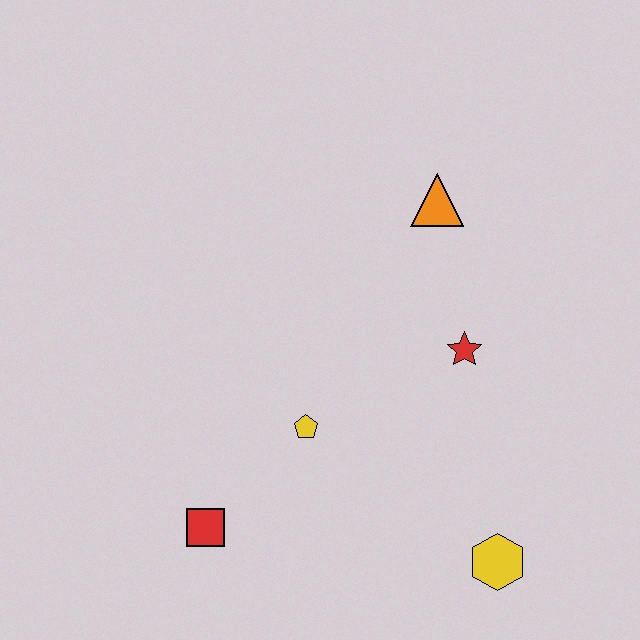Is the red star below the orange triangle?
Yes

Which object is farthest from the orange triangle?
The red square is farthest from the orange triangle.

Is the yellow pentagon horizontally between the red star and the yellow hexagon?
No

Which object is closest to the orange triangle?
The red star is closest to the orange triangle.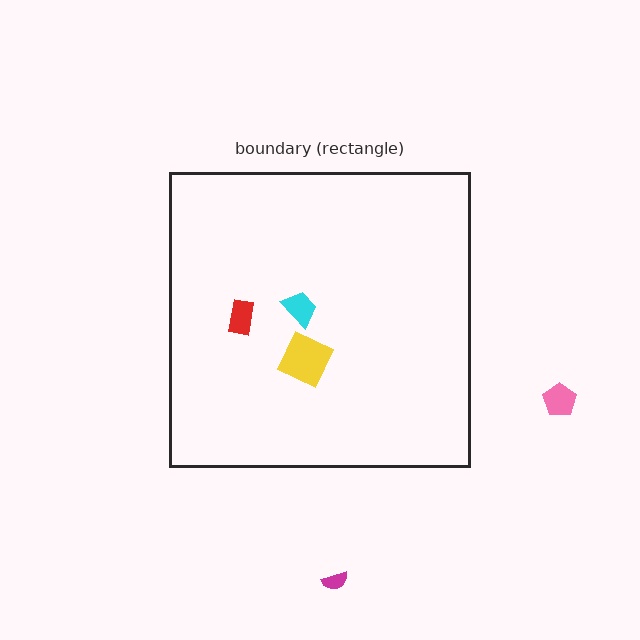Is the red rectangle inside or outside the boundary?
Inside.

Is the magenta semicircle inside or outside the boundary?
Outside.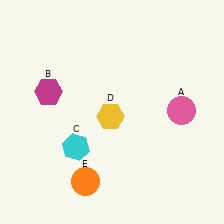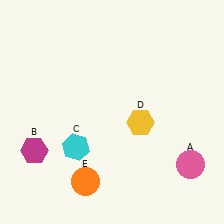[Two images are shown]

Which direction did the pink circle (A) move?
The pink circle (A) moved down.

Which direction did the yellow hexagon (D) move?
The yellow hexagon (D) moved right.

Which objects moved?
The objects that moved are: the pink circle (A), the magenta hexagon (B), the yellow hexagon (D).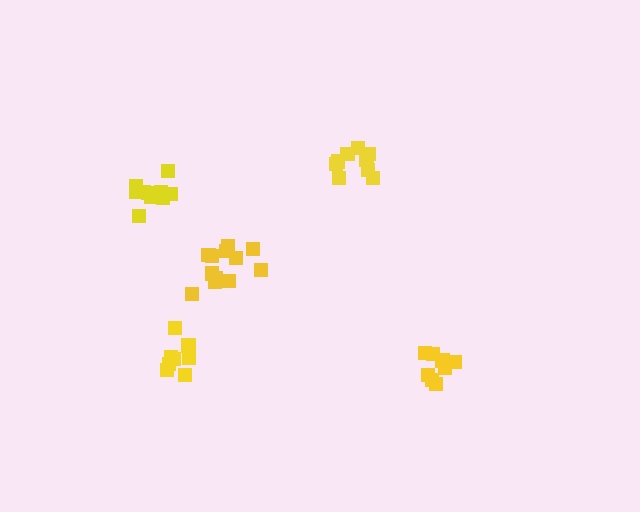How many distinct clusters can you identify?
There are 5 distinct clusters.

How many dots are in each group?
Group 1: 8 dots, Group 2: 10 dots, Group 3: 10 dots, Group 4: 12 dots, Group 5: 8 dots (48 total).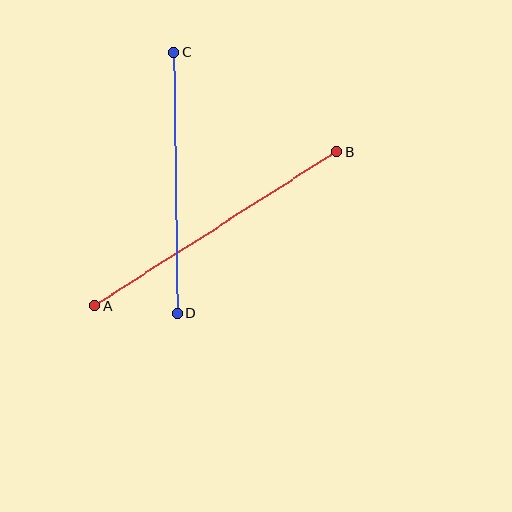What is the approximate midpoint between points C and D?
The midpoint is at approximately (176, 183) pixels.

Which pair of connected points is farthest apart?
Points A and B are farthest apart.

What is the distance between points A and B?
The distance is approximately 287 pixels.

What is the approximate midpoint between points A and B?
The midpoint is at approximately (216, 229) pixels.